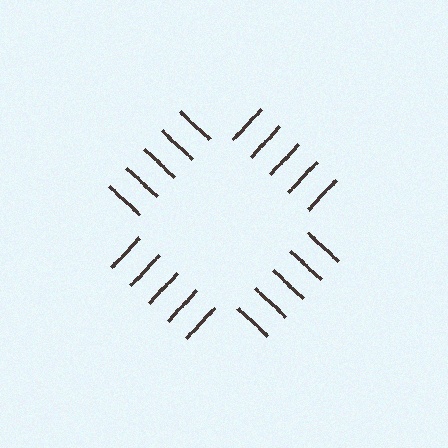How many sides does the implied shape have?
4 sides — the line-ends trace a square.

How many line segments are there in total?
20 — 5 along each of the 4 edges.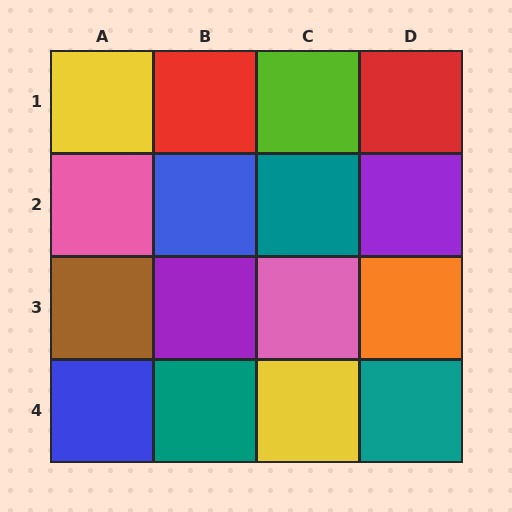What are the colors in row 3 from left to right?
Brown, purple, pink, orange.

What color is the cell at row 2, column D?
Purple.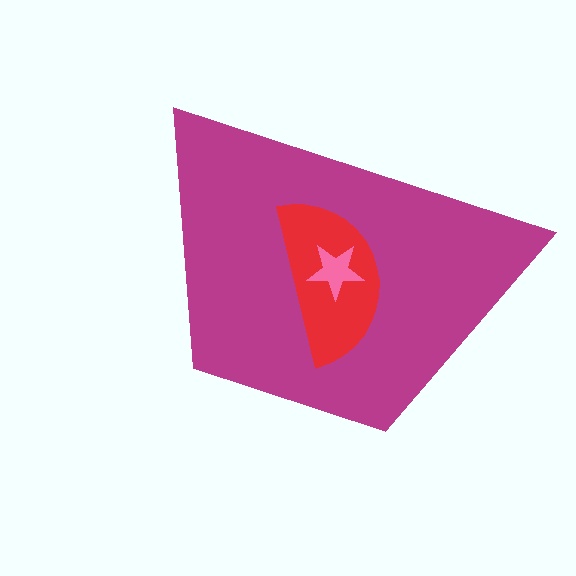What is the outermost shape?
The magenta trapezoid.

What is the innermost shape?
The pink star.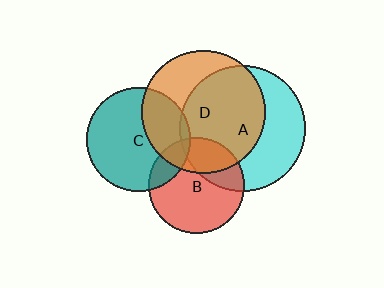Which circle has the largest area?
Circle A (cyan).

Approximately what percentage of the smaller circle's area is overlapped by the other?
Approximately 25%.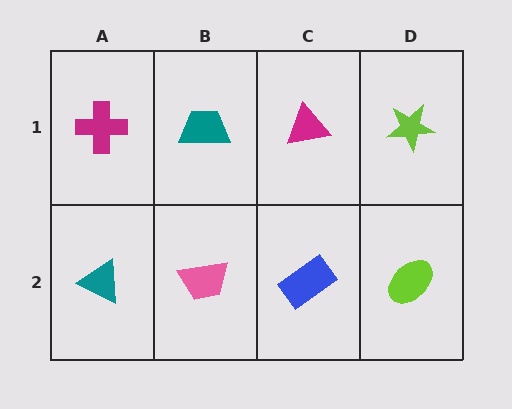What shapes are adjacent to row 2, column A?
A magenta cross (row 1, column A), a pink trapezoid (row 2, column B).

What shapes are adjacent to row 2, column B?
A teal trapezoid (row 1, column B), a teal triangle (row 2, column A), a blue rectangle (row 2, column C).